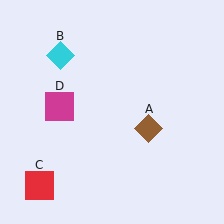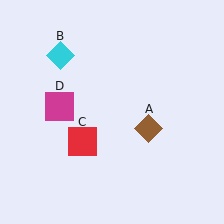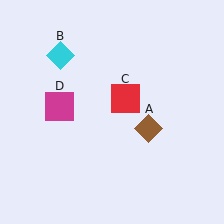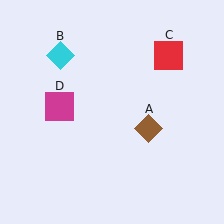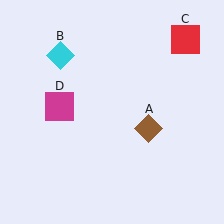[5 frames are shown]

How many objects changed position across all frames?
1 object changed position: red square (object C).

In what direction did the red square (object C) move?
The red square (object C) moved up and to the right.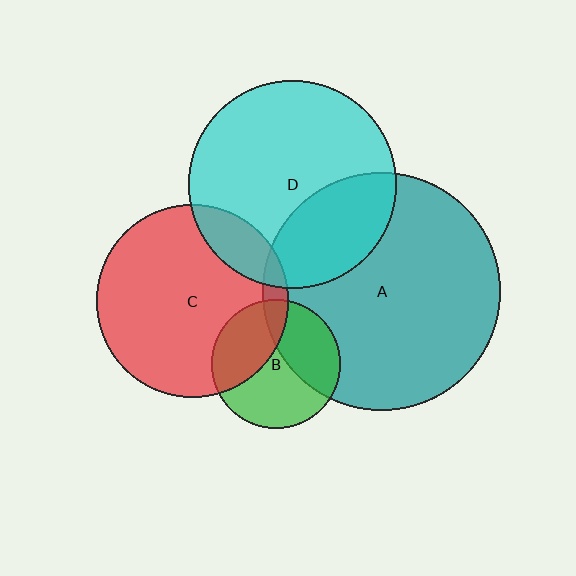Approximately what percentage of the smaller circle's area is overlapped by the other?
Approximately 15%.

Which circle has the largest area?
Circle A (teal).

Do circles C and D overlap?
Yes.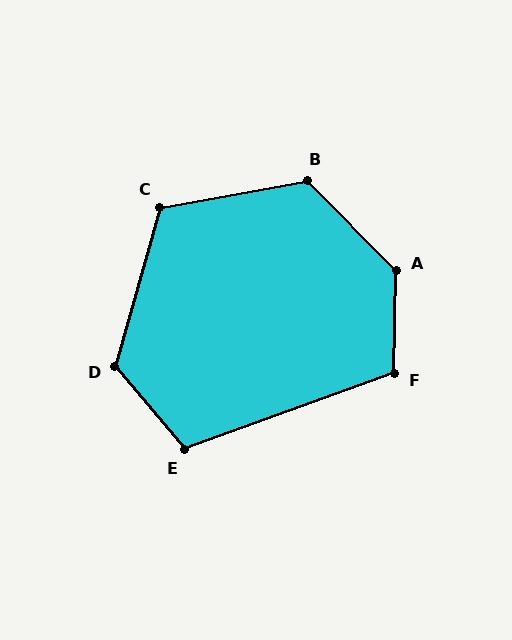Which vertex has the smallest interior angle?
E, at approximately 110 degrees.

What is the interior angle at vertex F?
Approximately 111 degrees (obtuse).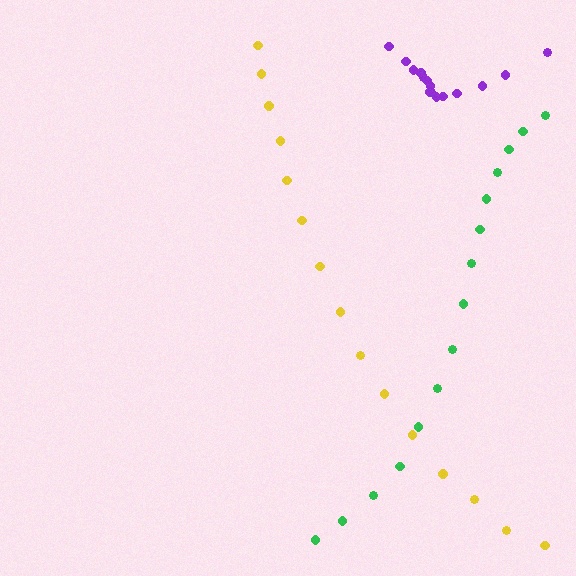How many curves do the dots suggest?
There are 3 distinct paths.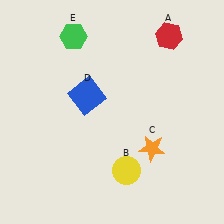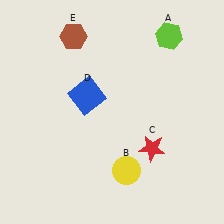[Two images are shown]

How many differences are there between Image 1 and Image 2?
There are 3 differences between the two images.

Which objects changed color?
A changed from red to lime. C changed from orange to red. E changed from green to brown.